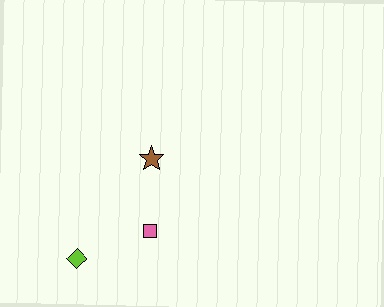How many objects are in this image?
There are 3 objects.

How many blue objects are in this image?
There are no blue objects.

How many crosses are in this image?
There are no crosses.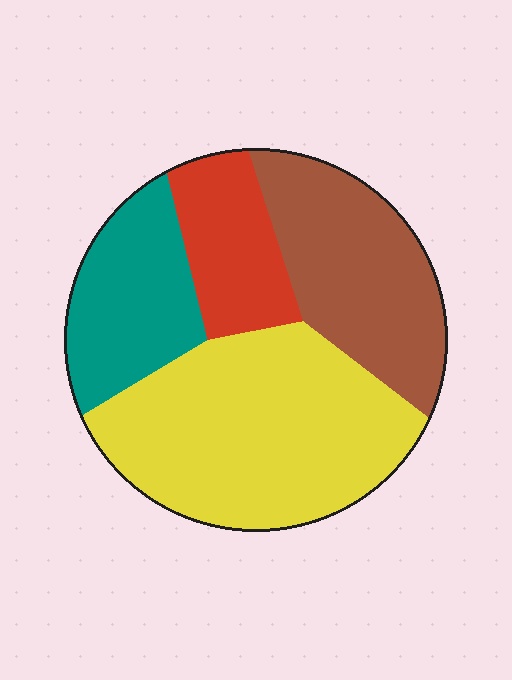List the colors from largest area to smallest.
From largest to smallest: yellow, brown, teal, red.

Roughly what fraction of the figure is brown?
Brown takes up about one quarter (1/4) of the figure.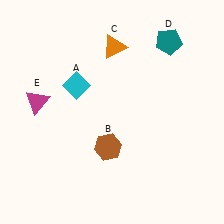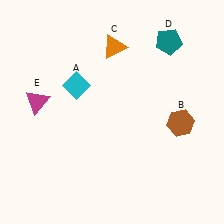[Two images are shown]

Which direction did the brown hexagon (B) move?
The brown hexagon (B) moved right.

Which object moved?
The brown hexagon (B) moved right.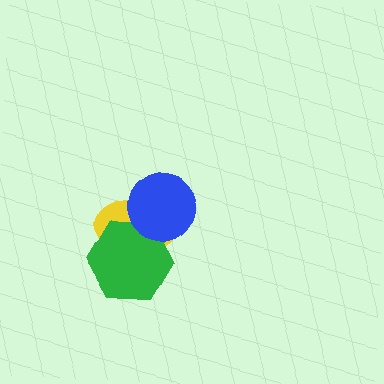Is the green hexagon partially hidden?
Yes, it is partially covered by another shape.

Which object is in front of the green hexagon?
The blue circle is in front of the green hexagon.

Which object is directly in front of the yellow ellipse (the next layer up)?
The green hexagon is directly in front of the yellow ellipse.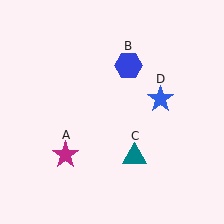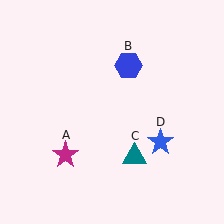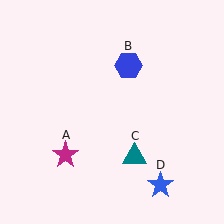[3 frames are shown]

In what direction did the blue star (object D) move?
The blue star (object D) moved down.